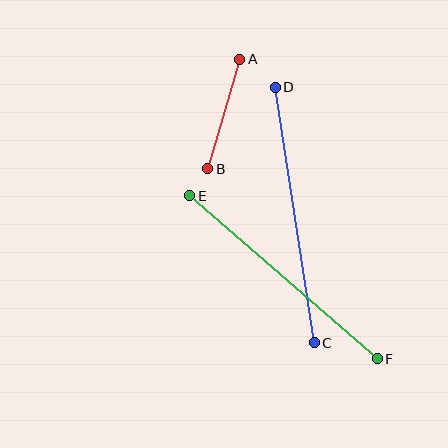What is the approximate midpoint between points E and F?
The midpoint is at approximately (283, 277) pixels.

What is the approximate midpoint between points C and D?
The midpoint is at approximately (295, 215) pixels.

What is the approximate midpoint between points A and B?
The midpoint is at approximately (224, 114) pixels.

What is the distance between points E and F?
The distance is approximately 248 pixels.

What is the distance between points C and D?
The distance is approximately 259 pixels.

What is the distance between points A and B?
The distance is approximately 114 pixels.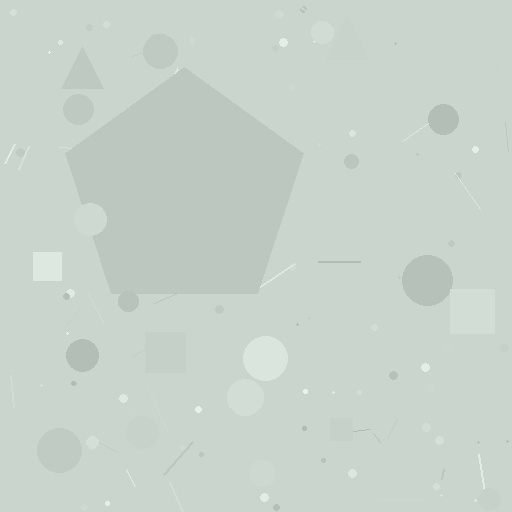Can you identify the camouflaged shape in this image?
The camouflaged shape is a pentagon.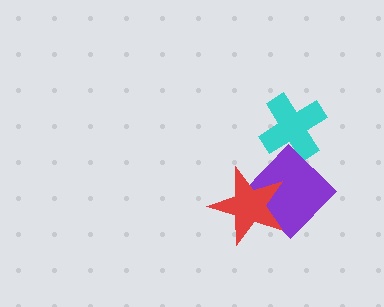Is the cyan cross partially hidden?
Yes, it is partially covered by another shape.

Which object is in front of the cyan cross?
The purple diamond is in front of the cyan cross.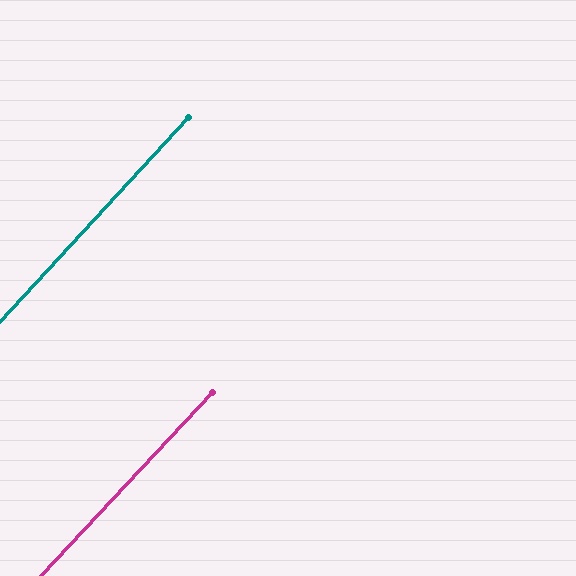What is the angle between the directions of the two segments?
Approximately 0 degrees.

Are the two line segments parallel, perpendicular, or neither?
Parallel — their directions differ by only 0.2°.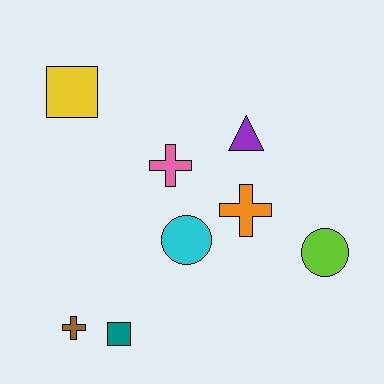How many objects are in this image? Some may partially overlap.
There are 8 objects.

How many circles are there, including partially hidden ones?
There are 2 circles.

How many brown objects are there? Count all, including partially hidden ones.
There is 1 brown object.